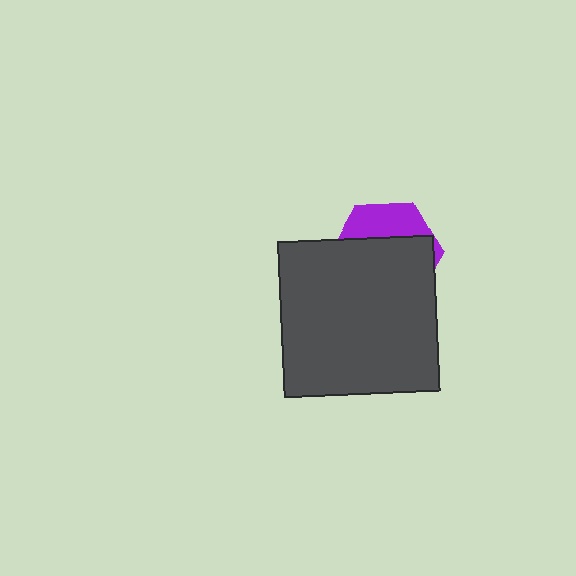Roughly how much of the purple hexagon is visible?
A small part of it is visible (roughly 32%).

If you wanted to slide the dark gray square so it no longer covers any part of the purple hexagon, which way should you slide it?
Slide it down — that is the most direct way to separate the two shapes.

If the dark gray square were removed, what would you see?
You would see the complete purple hexagon.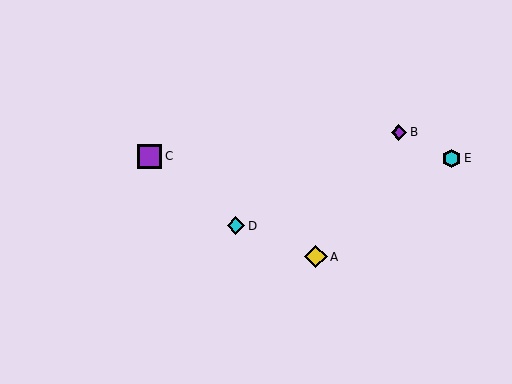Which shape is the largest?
The purple square (labeled C) is the largest.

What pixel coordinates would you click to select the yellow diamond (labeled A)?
Click at (316, 257) to select the yellow diamond A.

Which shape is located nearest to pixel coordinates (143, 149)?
The purple square (labeled C) at (149, 156) is nearest to that location.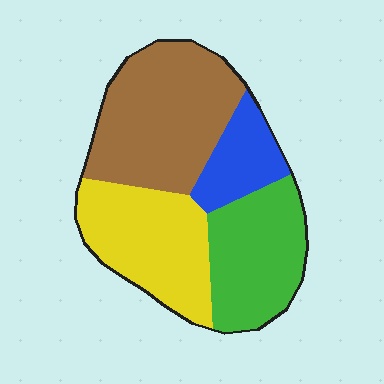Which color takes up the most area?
Brown, at roughly 35%.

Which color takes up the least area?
Blue, at roughly 15%.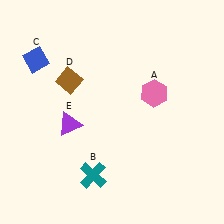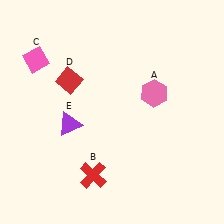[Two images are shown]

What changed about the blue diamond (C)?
In Image 1, C is blue. In Image 2, it changed to pink.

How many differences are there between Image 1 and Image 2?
There are 3 differences between the two images.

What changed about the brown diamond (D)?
In Image 1, D is brown. In Image 2, it changed to red.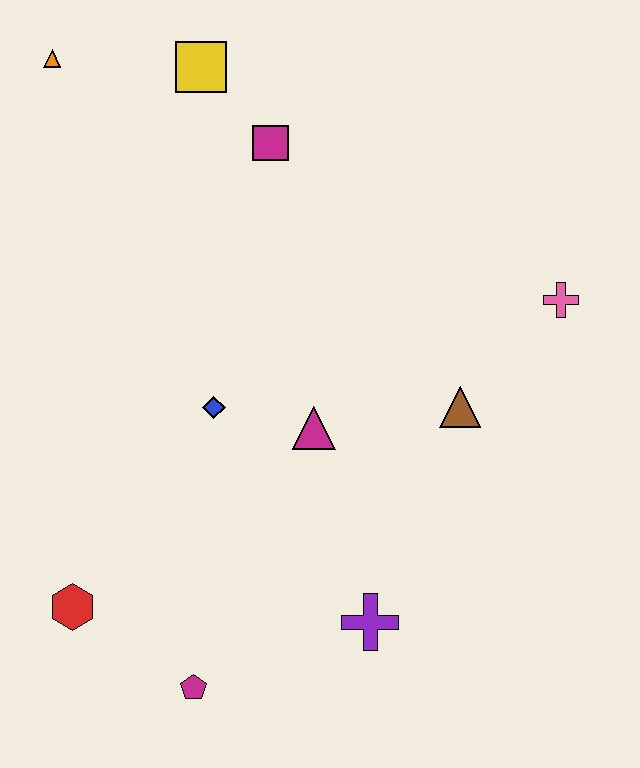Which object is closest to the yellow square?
The magenta square is closest to the yellow square.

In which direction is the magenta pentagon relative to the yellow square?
The magenta pentagon is below the yellow square.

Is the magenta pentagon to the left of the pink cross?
Yes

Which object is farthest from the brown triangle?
The orange triangle is farthest from the brown triangle.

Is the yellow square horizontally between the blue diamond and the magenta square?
No